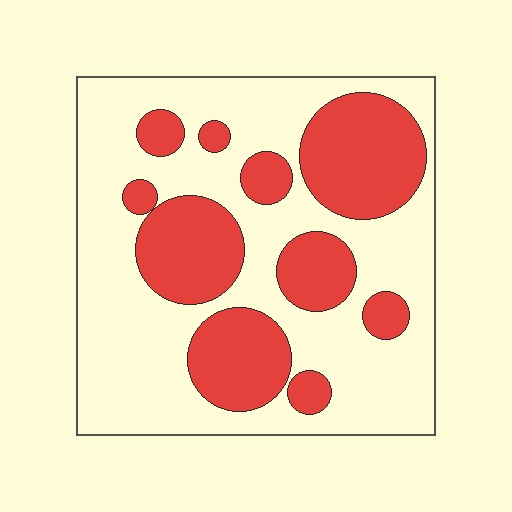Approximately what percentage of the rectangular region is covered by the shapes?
Approximately 35%.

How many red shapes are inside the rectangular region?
10.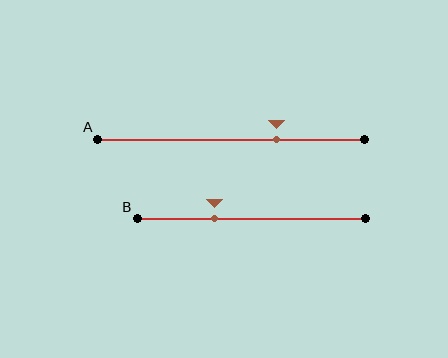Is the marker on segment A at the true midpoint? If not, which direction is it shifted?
No, the marker on segment A is shifted to the right by about 17% of the segment length.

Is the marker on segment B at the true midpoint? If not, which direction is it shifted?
No, the marker on segment B is shifted to the left by about 16% of the segment length.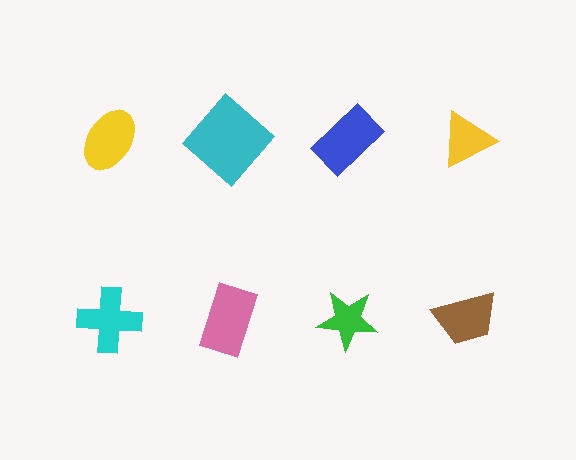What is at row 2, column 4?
A brown trapezoid.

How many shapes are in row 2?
4 shapes.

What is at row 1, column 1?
A yellow ellipse.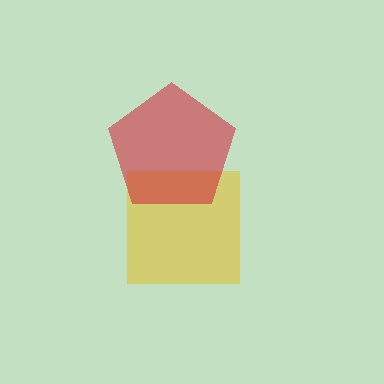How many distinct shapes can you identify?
There are 2 distinct shapes: a yellow square, a red pentagon.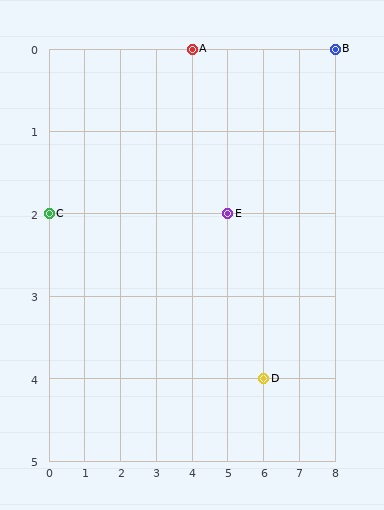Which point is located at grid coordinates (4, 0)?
Point A is at (4, 0).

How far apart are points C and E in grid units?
Points C and E are 5 columns apart.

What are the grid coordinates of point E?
Point E is at grid coordinates (5, 2).